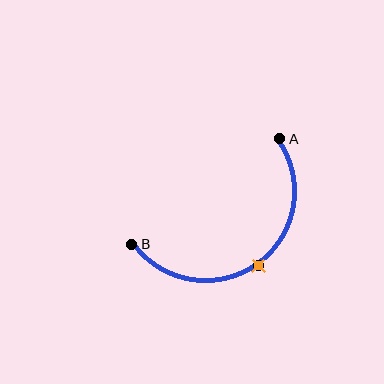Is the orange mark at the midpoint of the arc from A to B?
Yes. The orange mark lies on the arc at equal arc-length from both A and B — it is the arc midpoint.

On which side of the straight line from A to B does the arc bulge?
The arc bulges below and to the right of the straight line connecting A and B.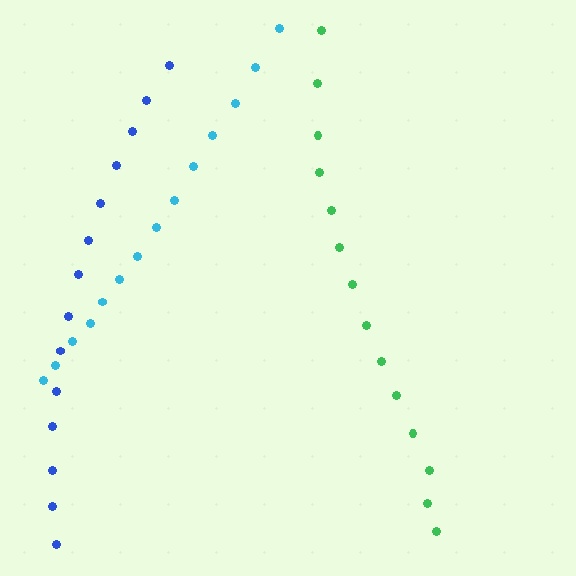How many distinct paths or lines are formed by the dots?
There are 3 distinct paths.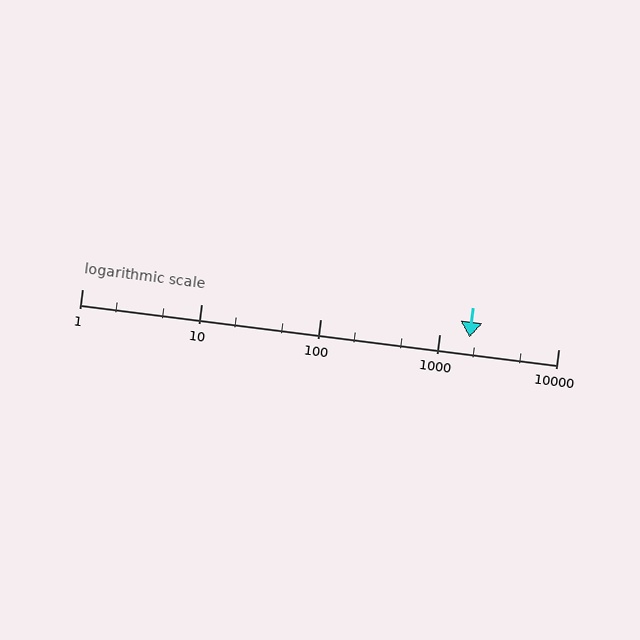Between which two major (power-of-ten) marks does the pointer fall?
The pointer is between 1000 and 10000.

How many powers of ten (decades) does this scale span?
The scale spans 4 decades, from 1 to 10000.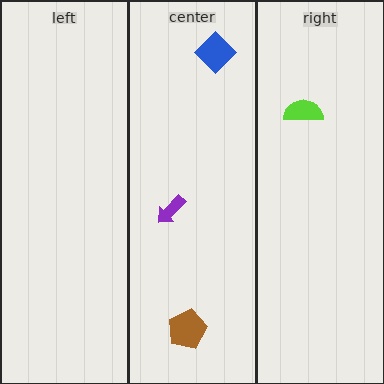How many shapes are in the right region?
1.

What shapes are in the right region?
The lime semicircle.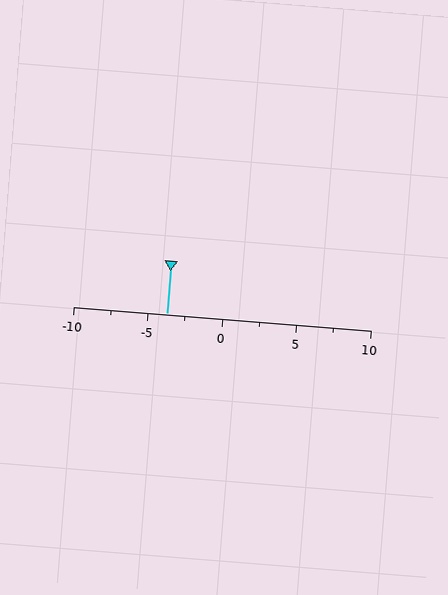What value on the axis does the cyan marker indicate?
The marker indicates approximately -3.8.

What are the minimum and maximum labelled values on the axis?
The axis runs from -10 to 10.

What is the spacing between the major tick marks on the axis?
The major ticks are spaced 5 apart.